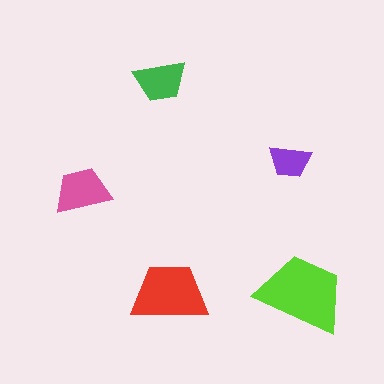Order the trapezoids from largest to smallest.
the lime one, the red one, the pink one, the green one, the purple one.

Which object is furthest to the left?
The pink trapezoid is leftmost.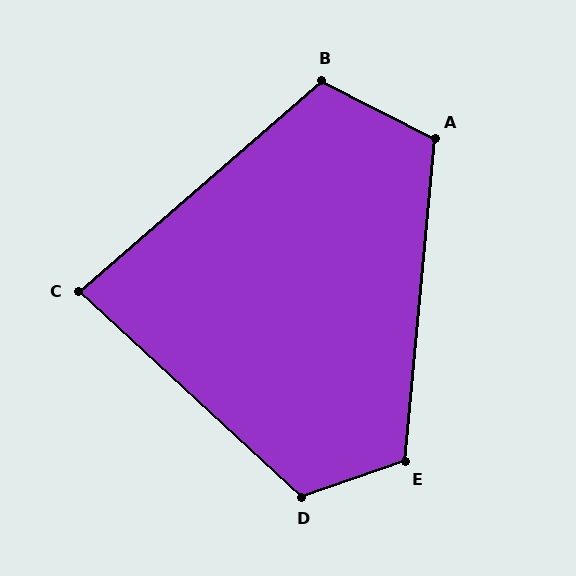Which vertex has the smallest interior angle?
C, at approximately 84 degrees.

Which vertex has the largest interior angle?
D, at approximately 118 degrees.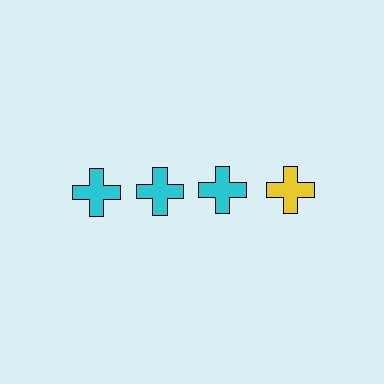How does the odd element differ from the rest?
It has a different color: yellow instead of cyan.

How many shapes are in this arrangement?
There are 4 shapes arranged in a grid pattern.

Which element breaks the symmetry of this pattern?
The yellow cross in the top row, second from right column breaks the symmetry. All other shapes are cyan crosses.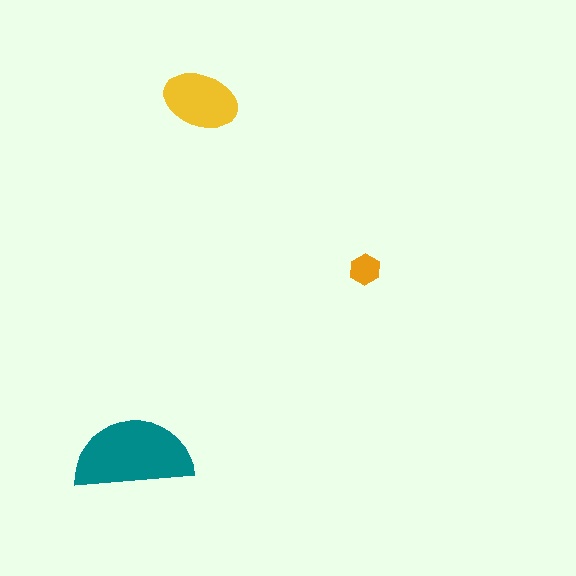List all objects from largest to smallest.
The teal semicircle, the yellow ellipse, the orange hexagon.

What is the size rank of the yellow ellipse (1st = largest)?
2nd.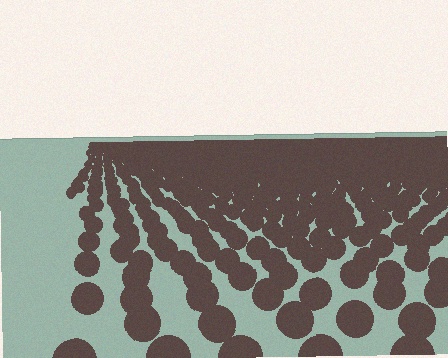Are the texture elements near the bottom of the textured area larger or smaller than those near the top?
Larger. Near the bottom, elements are closer to the viewer and appear at a bigger on-screen size.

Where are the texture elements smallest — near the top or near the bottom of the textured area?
Near the top.